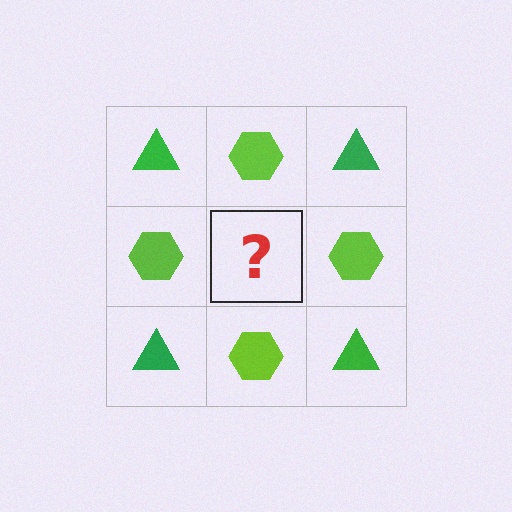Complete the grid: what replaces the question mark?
The question mark should be replaced with a green triangle.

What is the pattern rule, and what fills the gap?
The rule is that it alternates green triangle and lime hexagon in a checkerboard pattern. The gap should be filled with a green triangle.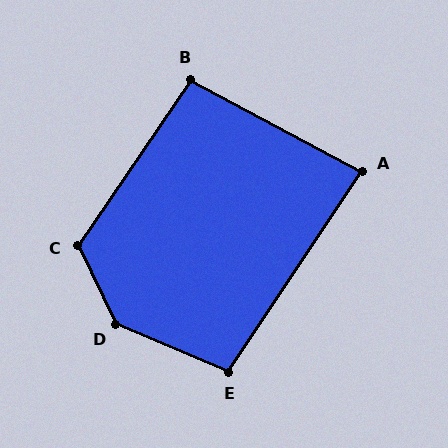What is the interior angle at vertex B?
Approximately 96 degrees (obtuse).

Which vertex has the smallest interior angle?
A, at approximately 84 degrees.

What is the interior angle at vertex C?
Approximately 120 degrees (obtuse).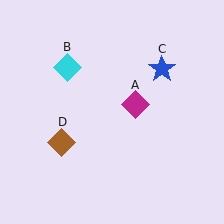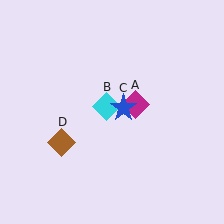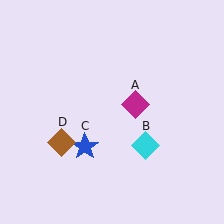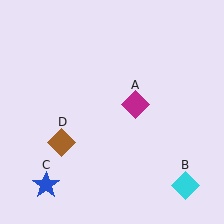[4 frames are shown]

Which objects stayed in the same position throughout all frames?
Magenta diamond (object A) and brown diamond (object D) remained stationary.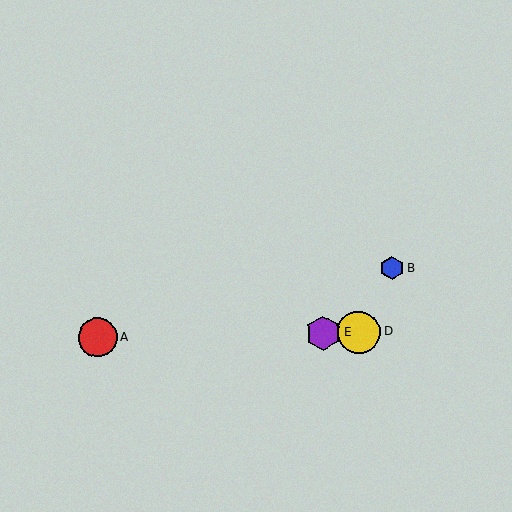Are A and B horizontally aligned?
No, A is at y≈338 and B is at y≈268.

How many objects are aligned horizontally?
4 objects (A, C, D, E) are aligned horizontally.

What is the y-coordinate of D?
Object D is at y≈332.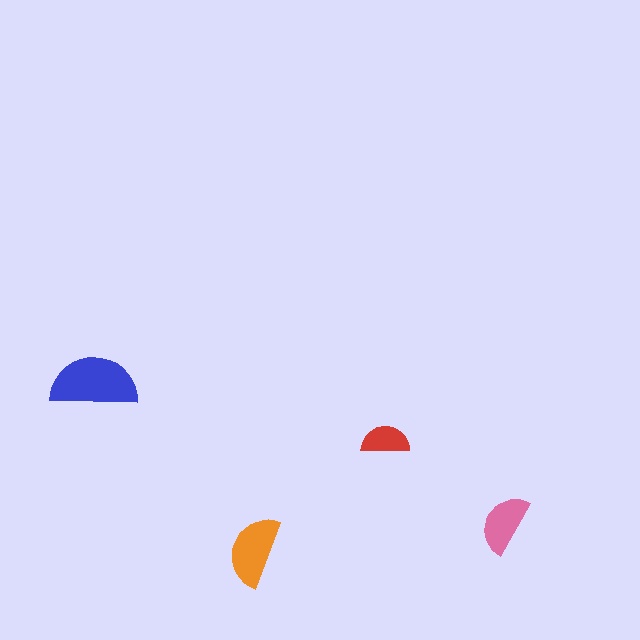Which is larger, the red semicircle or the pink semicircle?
The pink one.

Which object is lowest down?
The orange semicircle is bottommost.